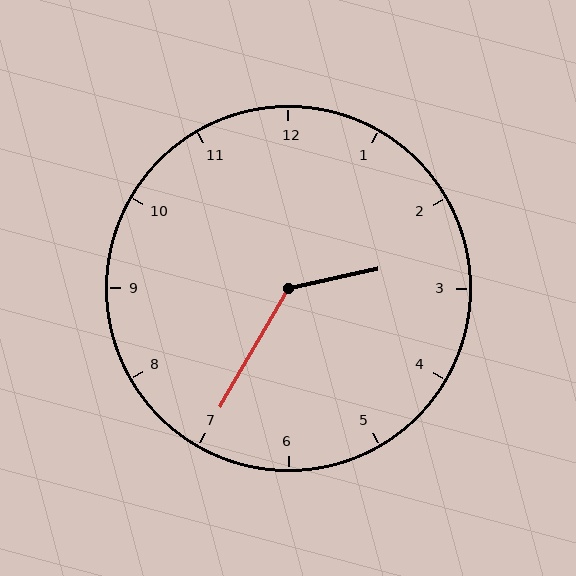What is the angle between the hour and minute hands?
Approximately 132 degrees.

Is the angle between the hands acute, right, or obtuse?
It is obtuse.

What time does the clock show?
2:35.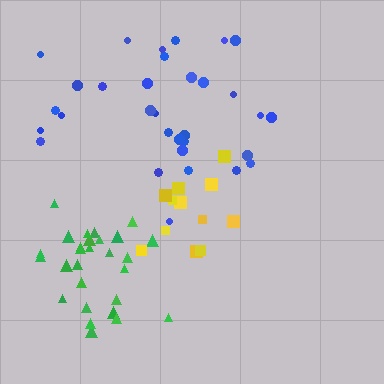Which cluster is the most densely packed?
Green.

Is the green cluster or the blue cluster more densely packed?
Green.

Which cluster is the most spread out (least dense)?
Blue.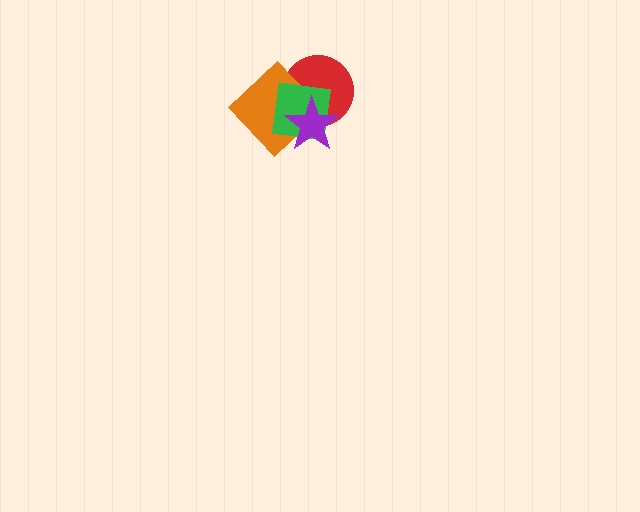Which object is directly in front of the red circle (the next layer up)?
The orange diamond is directly in front of the red circle.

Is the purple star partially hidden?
No, no other shape covers it.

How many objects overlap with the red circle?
3 objects overlap with the red circle.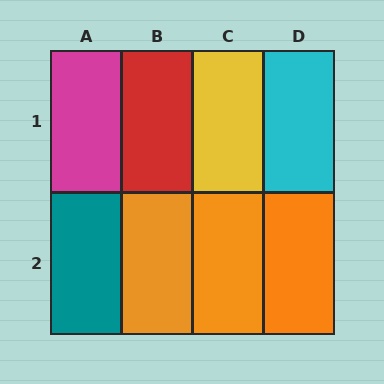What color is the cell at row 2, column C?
Orange.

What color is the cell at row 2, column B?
Orange.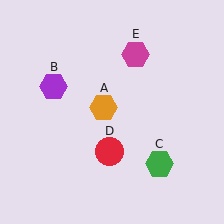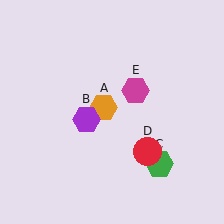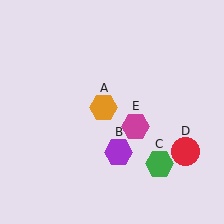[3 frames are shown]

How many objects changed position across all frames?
3 objects changed position: purple hexagon (object B), red circle (object D), magenta hexagon (object E).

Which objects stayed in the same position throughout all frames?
Orange hexagon (object A) and green hexagon (object C) remained stationary.